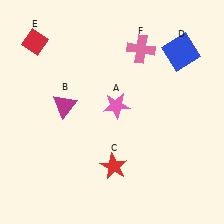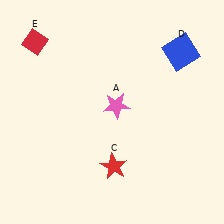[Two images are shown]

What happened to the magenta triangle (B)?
The magenta triangle (B) was removed in Image 2. It was in the top-left area of Image 1.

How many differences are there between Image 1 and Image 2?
There are 2 differences between the two images.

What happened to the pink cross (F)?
The pink cross (F) was removed in Image 2. It was in the top-right area of Image 1.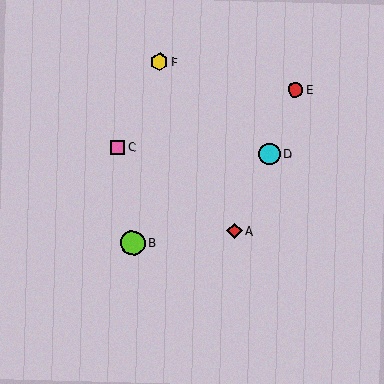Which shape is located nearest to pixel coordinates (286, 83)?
The red circle (labeled E) at (295, 89) is nearest to that location.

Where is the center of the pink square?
The center of the pink square is at (118, 147).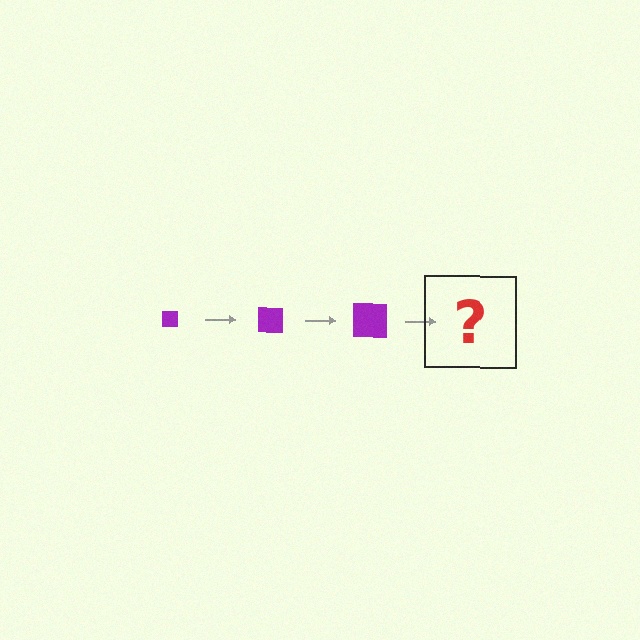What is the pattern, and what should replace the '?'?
The pattern is that the square gets progressively larger each step. The '?' should be a purple square, larger than the previous one.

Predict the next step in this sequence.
The next step is a purple square, larger than the previous one.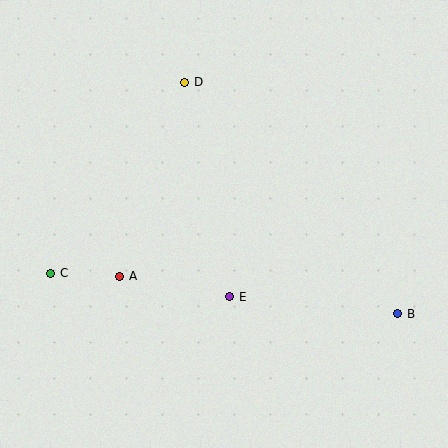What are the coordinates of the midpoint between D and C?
The midpoint between D and C is at (118, 178).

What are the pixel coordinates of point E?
Point E is at (230, 297).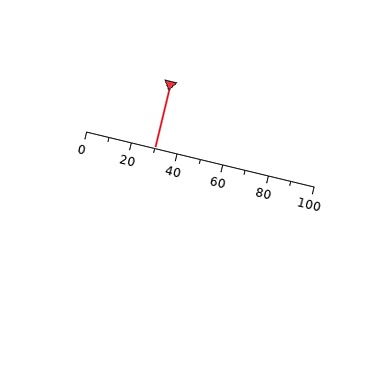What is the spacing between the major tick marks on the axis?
The major ticks are spaced 20 apart.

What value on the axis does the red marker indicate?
The marker indicates approximately 30.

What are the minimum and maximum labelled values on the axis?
The axis runs from 0 to 100.